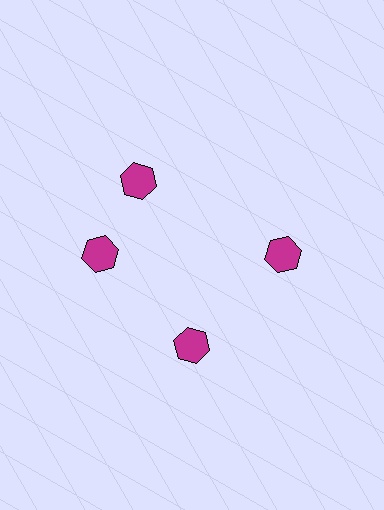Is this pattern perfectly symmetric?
No. The 4 magenta hexagons are arranged in a ring, but one element near the 12 o'clock position is rotated out of alignment along the ring, breaking the 4-fold rotational symmetry.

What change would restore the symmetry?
The symmetry would be restored by rotating it back into even spacing with its neighbors so that all 4 hexagons sit at equal angles and equal distance from the center.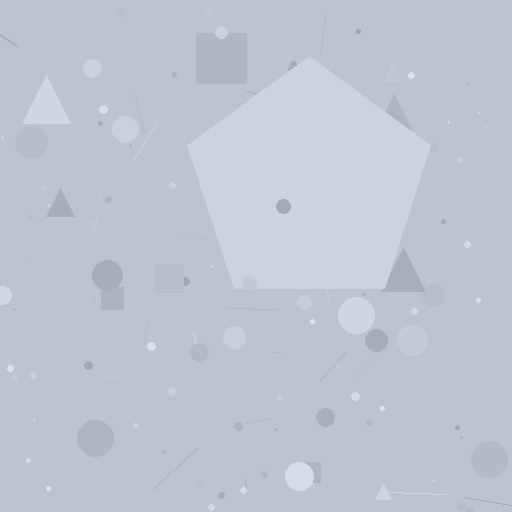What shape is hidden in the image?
A pentagon is hidden in the image.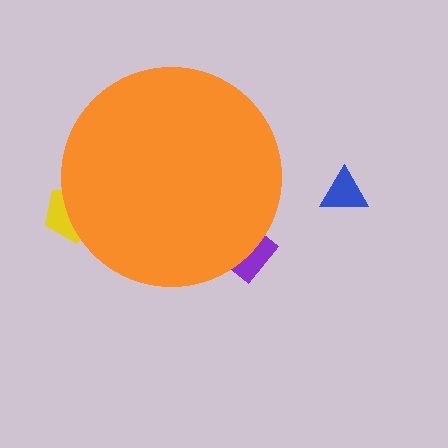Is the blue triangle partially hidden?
No, the blue triangle is fully visible.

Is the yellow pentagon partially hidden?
Yes, the yellow pentagon is partially hidden behind the orange circle.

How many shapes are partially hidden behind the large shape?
2 shapes are partially hidden.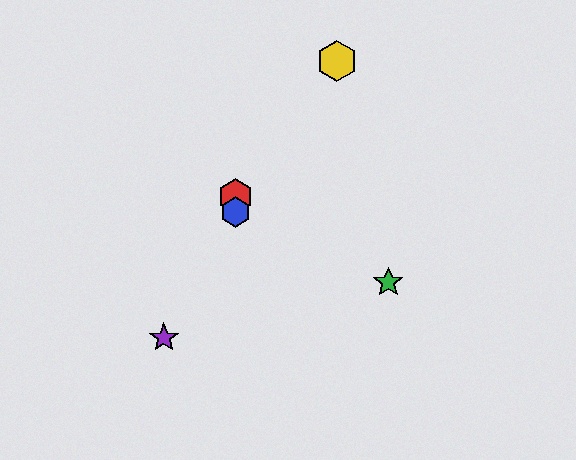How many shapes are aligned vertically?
2 shapes (the red hexagon, the blue hexagon) are aligned vertically.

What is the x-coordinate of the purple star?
The purple star is at x≈164.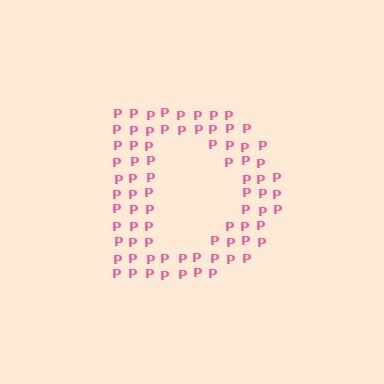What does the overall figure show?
The overall figure shows the letter D.